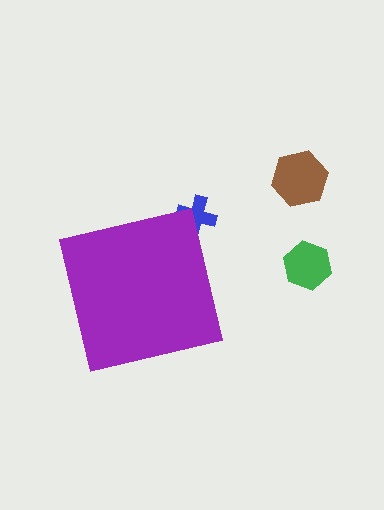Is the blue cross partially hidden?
Yes, the blue cross is partially hidden behind the purple square.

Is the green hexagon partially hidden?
No, the green hexagon is fully visible.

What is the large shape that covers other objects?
A purple square.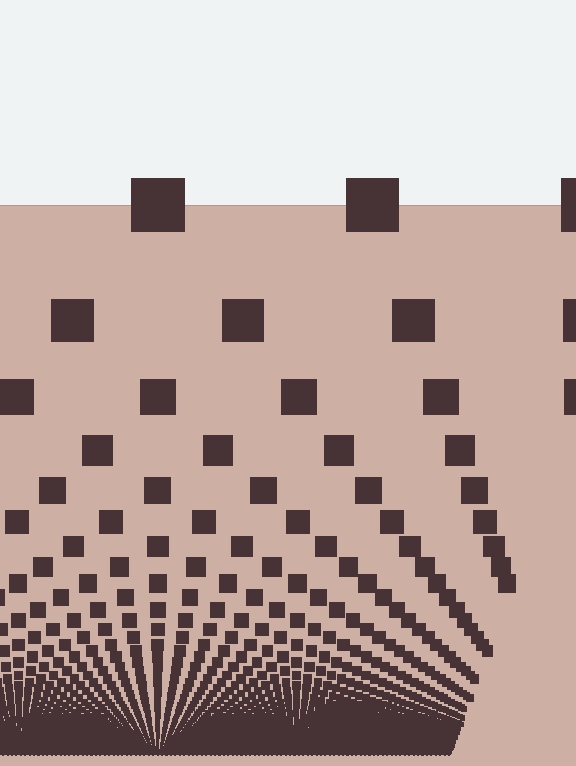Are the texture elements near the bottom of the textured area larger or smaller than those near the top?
Smaller. The gradient is inverted — elements near the bottom are smaller and denser.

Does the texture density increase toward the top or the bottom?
Density increases toward the bottom.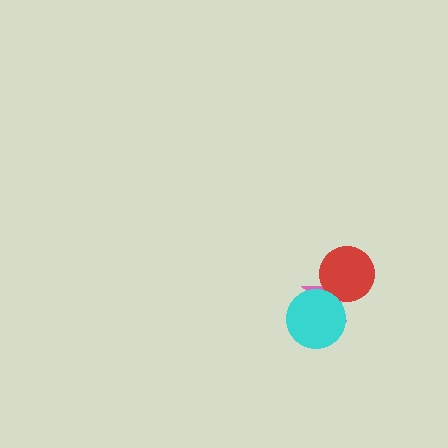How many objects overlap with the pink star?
2 objects overlap with the pink star.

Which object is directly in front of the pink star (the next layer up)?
The red circle is directly in front of the pink star.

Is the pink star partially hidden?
Yes, it is partially covered by another shape.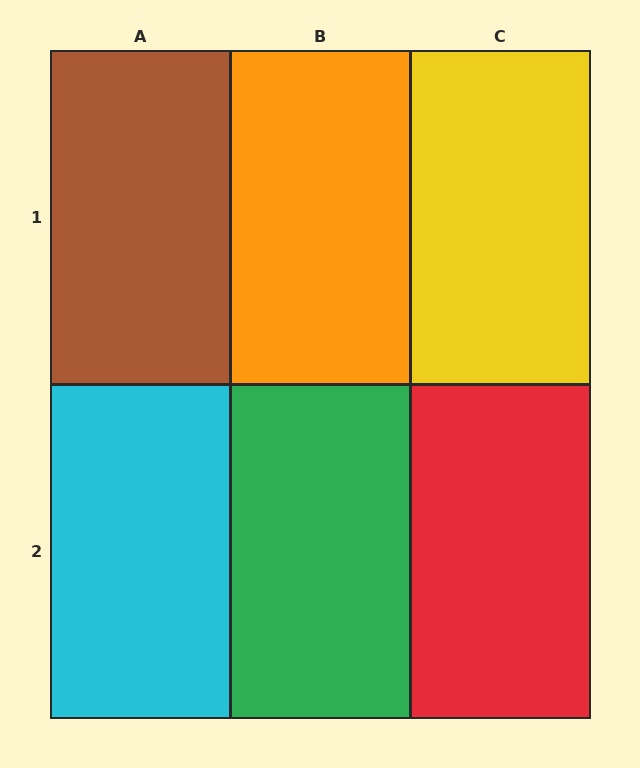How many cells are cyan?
1 cell is cyan.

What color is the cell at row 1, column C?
Yellow.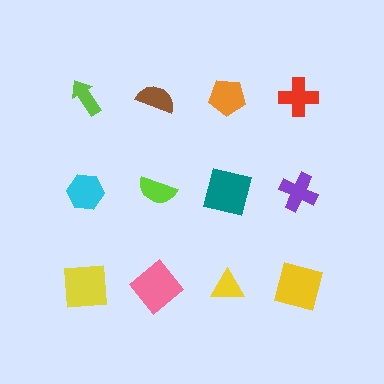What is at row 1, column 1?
A lime arrow.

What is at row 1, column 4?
A red cross.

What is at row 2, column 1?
A cyan hexagon.